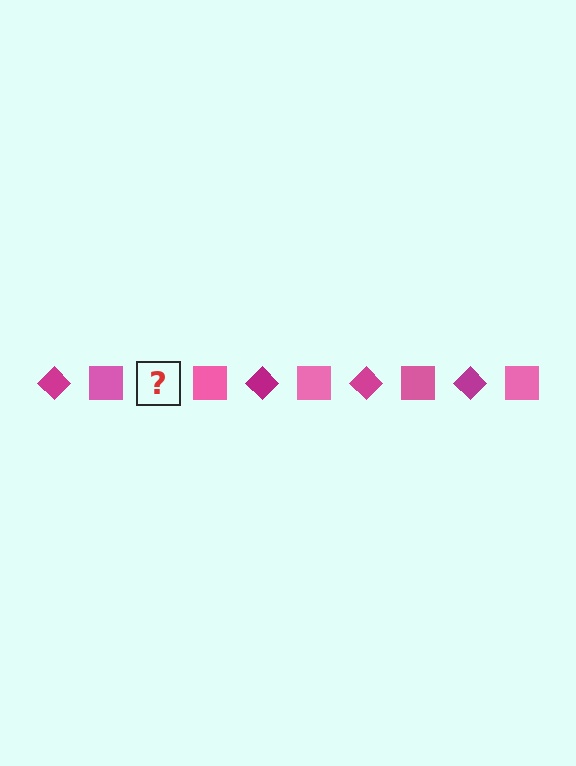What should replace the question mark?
The question mark should be replaced with a magenta diamond.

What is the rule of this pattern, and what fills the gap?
The rule is that the pattern alternates between magenta diamond and pink square. The gap should be filled with a magenta diamond.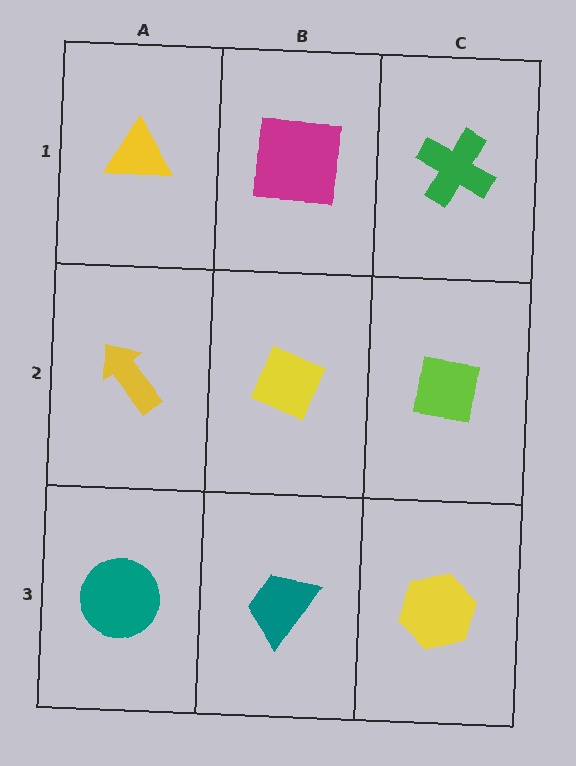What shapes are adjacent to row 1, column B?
A yellow diamond (row 2, column B), a yellow triangle (row 1, column A), a green cross (row 1, column C).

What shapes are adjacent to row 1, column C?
A lime square (row 2, column C), a magenta square (row 1, column B).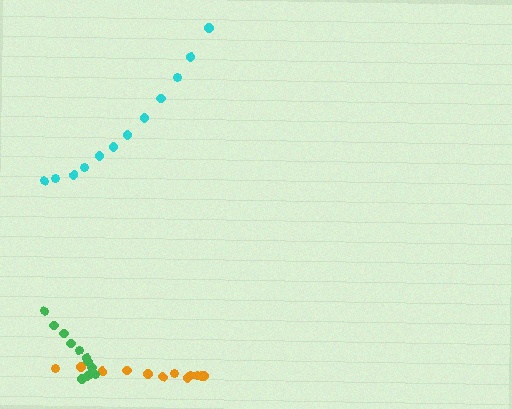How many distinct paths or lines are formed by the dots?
There are 3 distinct paths.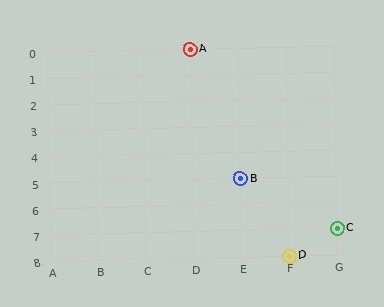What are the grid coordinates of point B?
Point B is at grid coordinates (E, 5).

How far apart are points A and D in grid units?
Points A and D are 2 columns and 8 rows apart (about 8.2 grid units diagonally).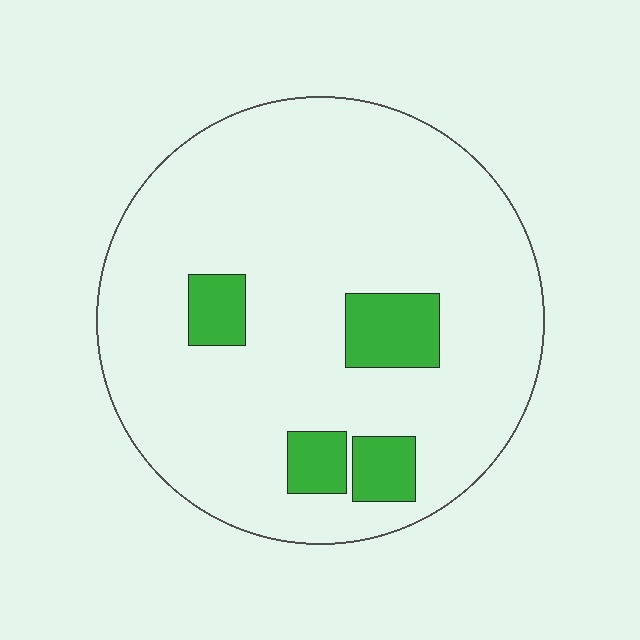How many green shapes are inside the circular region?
4.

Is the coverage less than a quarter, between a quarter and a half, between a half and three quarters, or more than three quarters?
Less than a quarter.